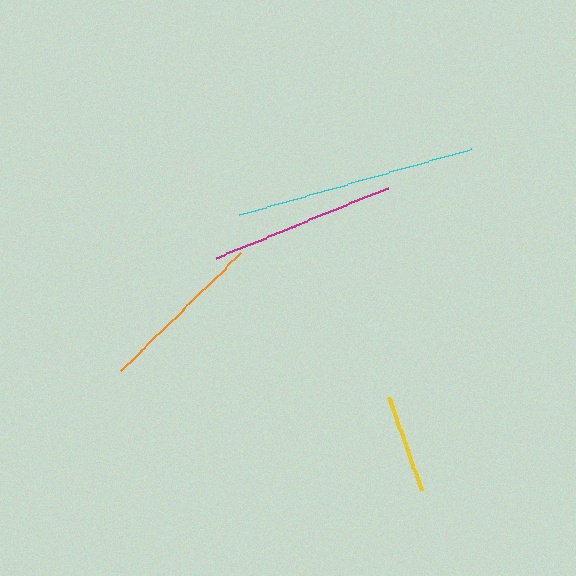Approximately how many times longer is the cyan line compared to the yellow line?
The cyan line is approximately 2.4 times the length of the yellow line.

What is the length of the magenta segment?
The magenta segment is approximately 186 pixels long.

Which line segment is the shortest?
The yellow line is the shortest at approximately 99 pixels.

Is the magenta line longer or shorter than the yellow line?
The magenta line is longer than the yellow line.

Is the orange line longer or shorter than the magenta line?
The magenta line is longer than the orange line.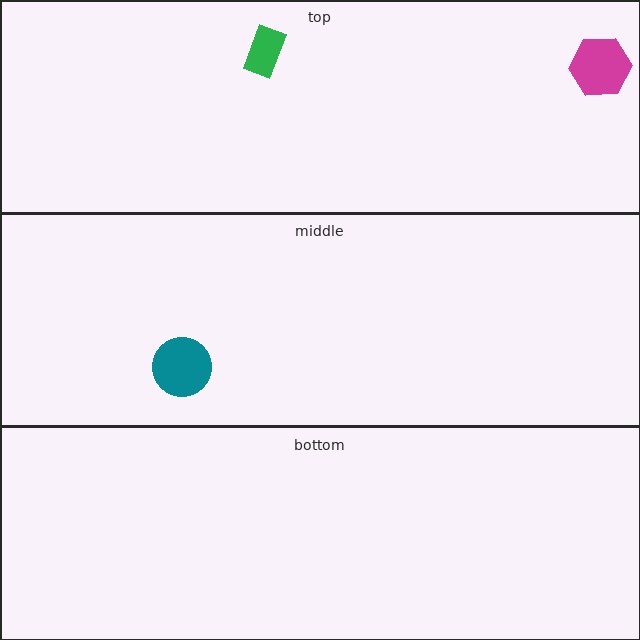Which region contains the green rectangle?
The top region.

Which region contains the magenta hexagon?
The top region.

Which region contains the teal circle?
The middle region.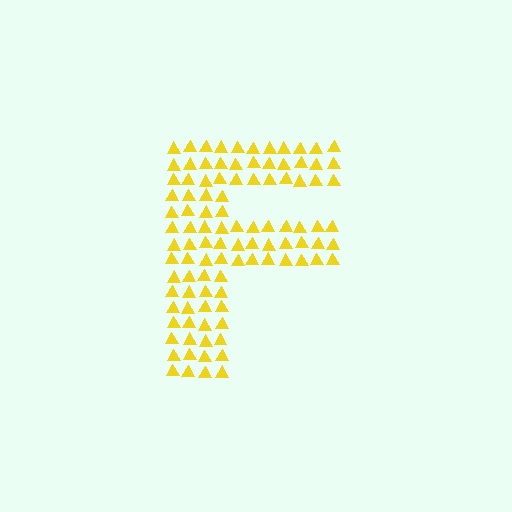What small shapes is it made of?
It is made of small triangles.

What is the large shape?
The large shape is the letter F.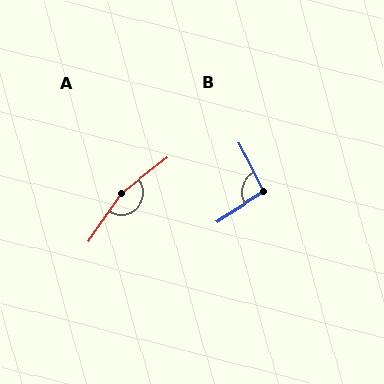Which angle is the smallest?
B, at approximately 95 degrees.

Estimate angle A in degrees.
Approximately 162 degrees.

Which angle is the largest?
A, at approximately 162 degrees.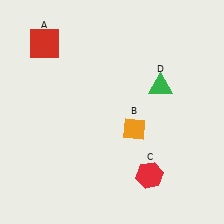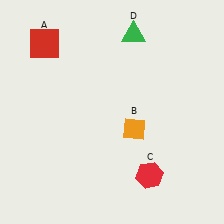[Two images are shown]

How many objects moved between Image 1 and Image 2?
1 object moved between the two images.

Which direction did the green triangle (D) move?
The green triangle (D) moved up.